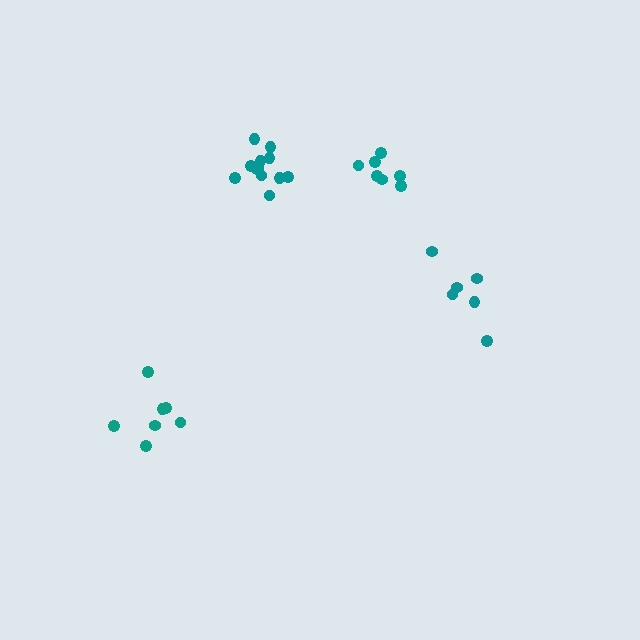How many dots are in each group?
Group 1: 12 dots, Group 2: 7 dots, Group 3: 7 dots, Group 4: 6 dots (32 total).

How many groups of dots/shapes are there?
There are 4 groups.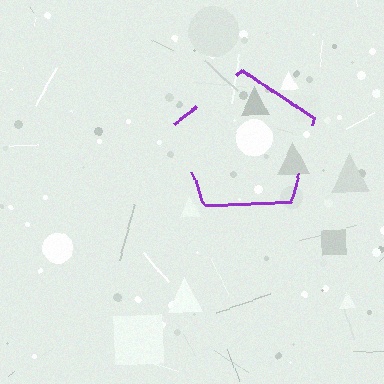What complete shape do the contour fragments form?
The contour fragments form a pentagon.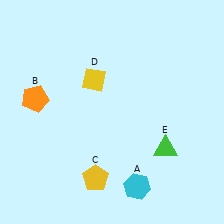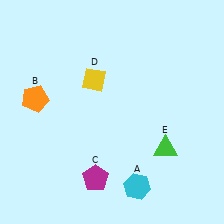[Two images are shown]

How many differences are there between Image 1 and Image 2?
There is 1 difference between the two images.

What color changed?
The pentagon (C) changed from yellow in Image 1 to magenta in Image 2.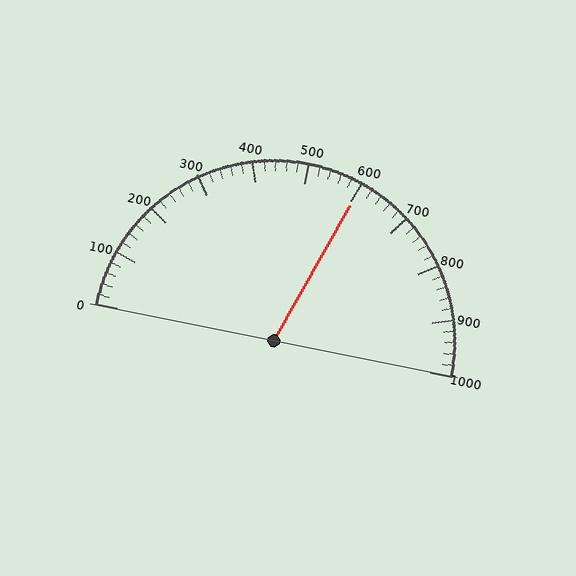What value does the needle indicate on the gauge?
The needle indicates approximately 600.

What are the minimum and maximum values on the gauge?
The gauge ranges from 0 to 1000.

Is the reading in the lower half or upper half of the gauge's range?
The reading is in the upper half of the range (0 to 1000).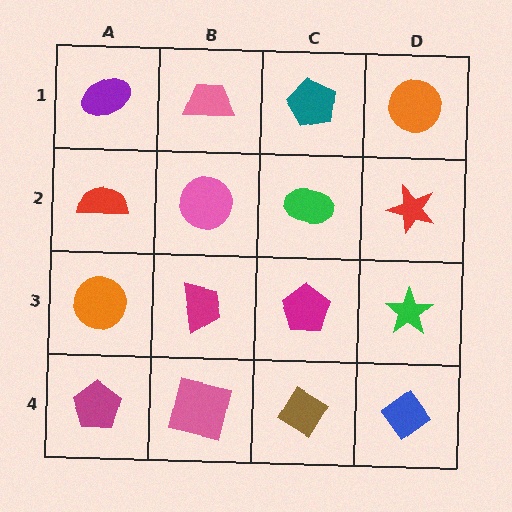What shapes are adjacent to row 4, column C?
A magenta pentagon (row 3, column C), a pink square (row 4, column B), a blue diamond (row 4, column D).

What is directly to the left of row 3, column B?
An orange circle.